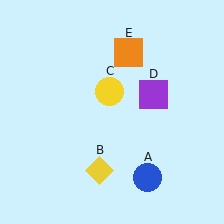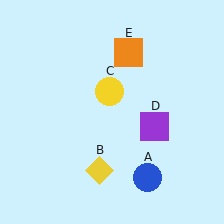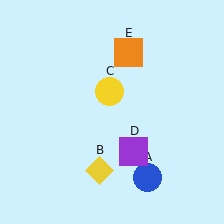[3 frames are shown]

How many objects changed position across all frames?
1 object changed position: purple square (object D).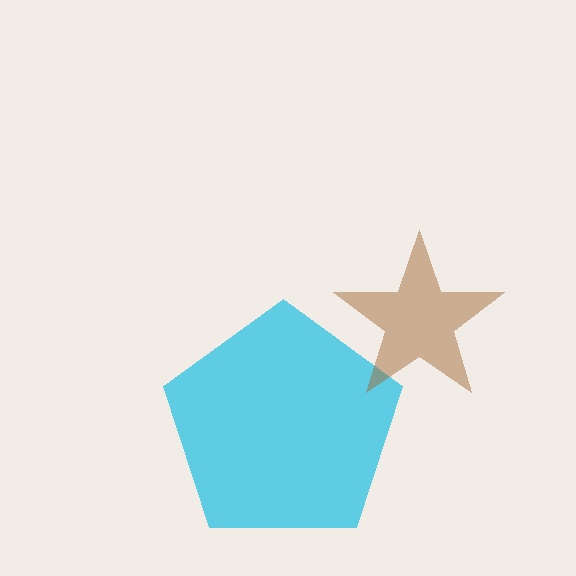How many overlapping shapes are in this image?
There are 2 overlapping shapes in the image.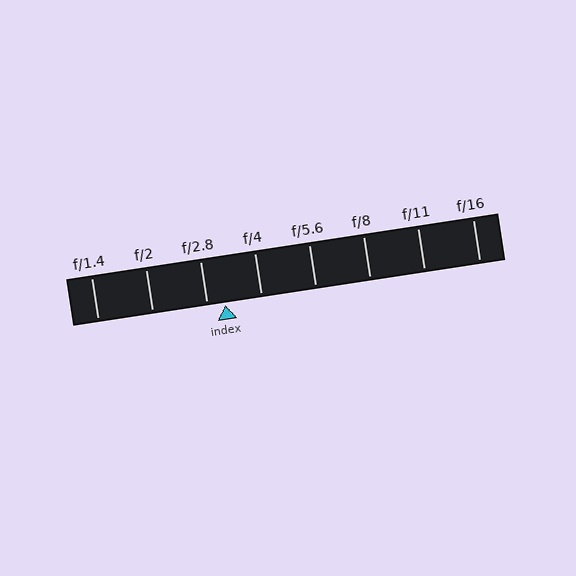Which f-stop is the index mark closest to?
The index mark is closest to f/2.8.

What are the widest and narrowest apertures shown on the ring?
The widest aperture shown is f/1.4 and the narrowest is f/16.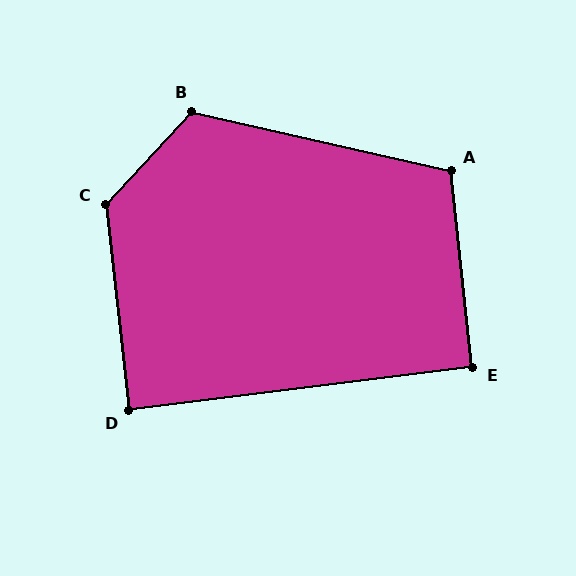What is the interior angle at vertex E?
Approximately 91 degrees (approximately right).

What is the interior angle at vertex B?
Approximately 120 degrees (obtuse).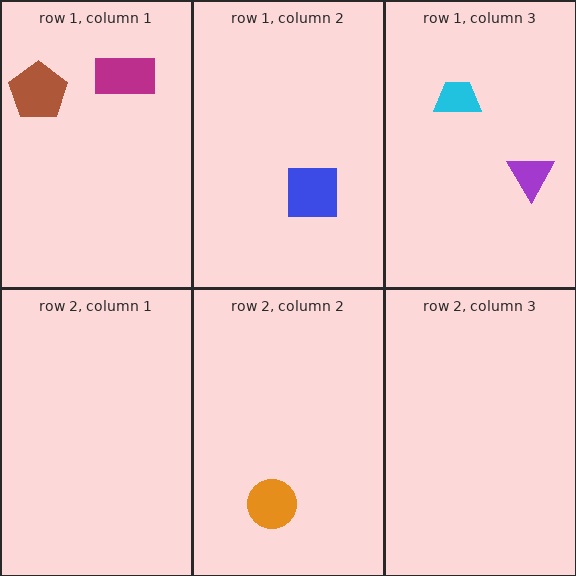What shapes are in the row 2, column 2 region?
The orange circle.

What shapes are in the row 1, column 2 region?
The blue square.